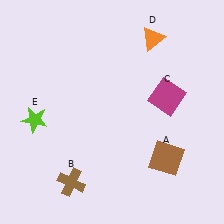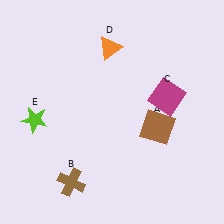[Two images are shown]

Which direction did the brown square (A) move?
The brown square (A) moved up.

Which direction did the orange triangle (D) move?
The orange triangle (D) moved left.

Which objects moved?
The objects that moved are: the brown square (A), the orange triangle (D).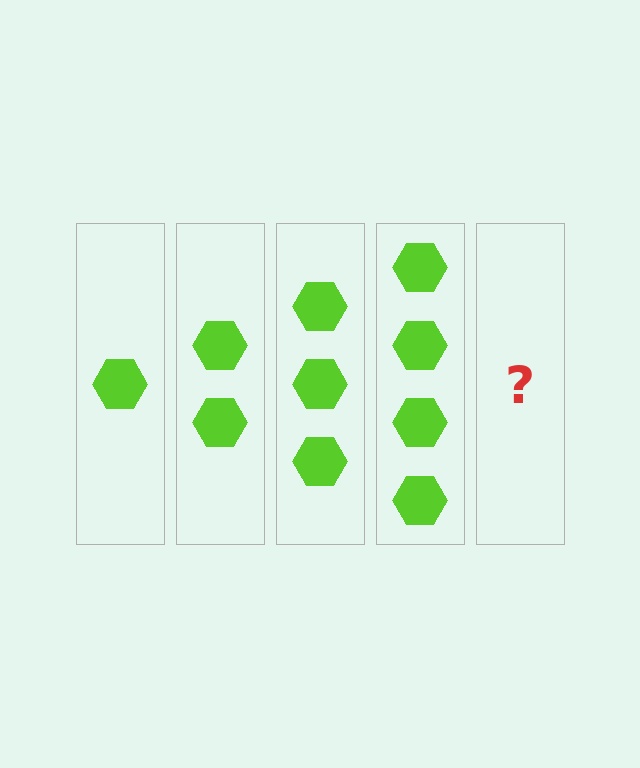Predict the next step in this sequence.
The next step is 5 hexagons.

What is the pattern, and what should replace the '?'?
The pattern is that each step adds one more hexagon. The '?' should be 5 hexagons.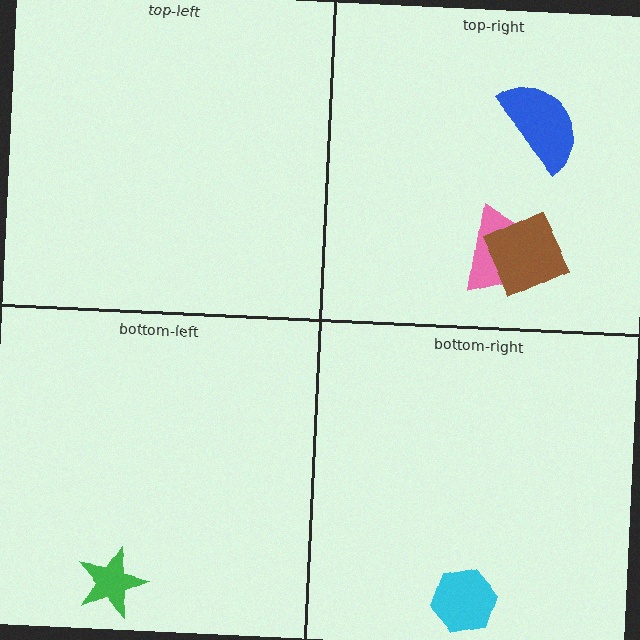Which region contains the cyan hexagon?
The bottom-right region.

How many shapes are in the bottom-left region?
1.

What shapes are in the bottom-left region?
The green star.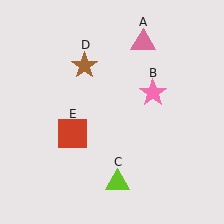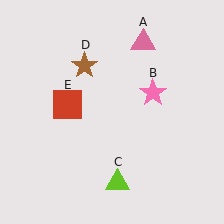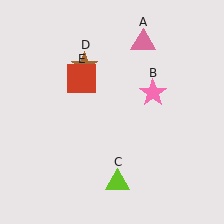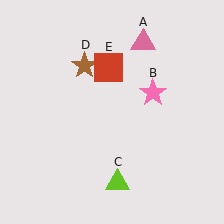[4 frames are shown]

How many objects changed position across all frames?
1 object changed position: red square (object E).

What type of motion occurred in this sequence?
The red square (object E) rotated clockwise around the center of the scene.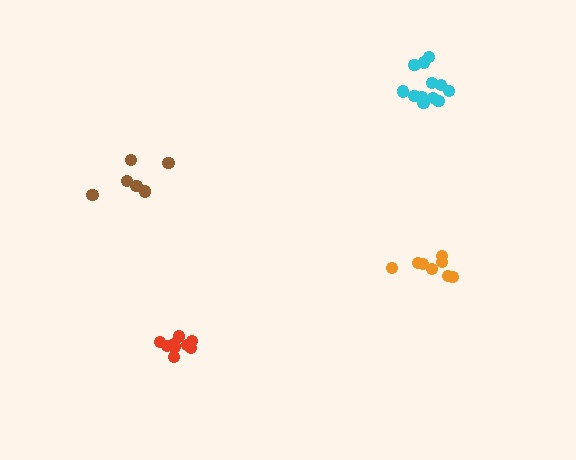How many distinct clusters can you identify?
There are 4 distinct clusters.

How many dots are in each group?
Group 1: 8 dots, Group 2: 12 dots, Group 3: 10 dots, Group 4: 6 dots (36 total).